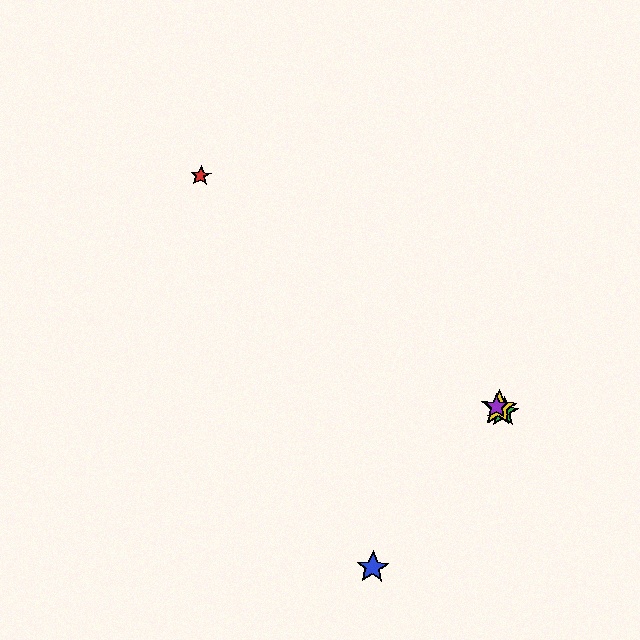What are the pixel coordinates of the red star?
The red star is at (201, 176).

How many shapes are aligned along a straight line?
4 shapes (the red star, the green star, the yellow star, the purple star) are aligned along a straight line.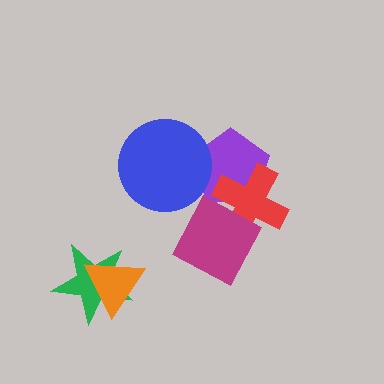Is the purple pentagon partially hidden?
Yes, it is partially covered by another shape.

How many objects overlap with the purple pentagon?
3 objects overlap with the purple pentagon.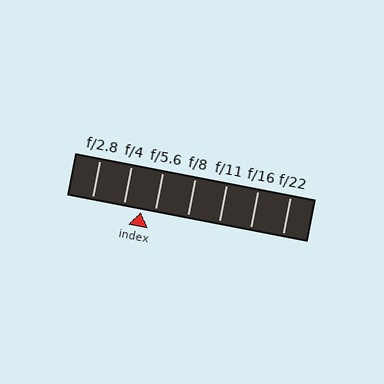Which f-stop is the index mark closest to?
The index mark is closest to f/5.6.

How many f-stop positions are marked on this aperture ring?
There are 7 f-stop positions marked.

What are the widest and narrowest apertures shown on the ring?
The widest aperture shown is f/2.8 and the narrowest is f/22.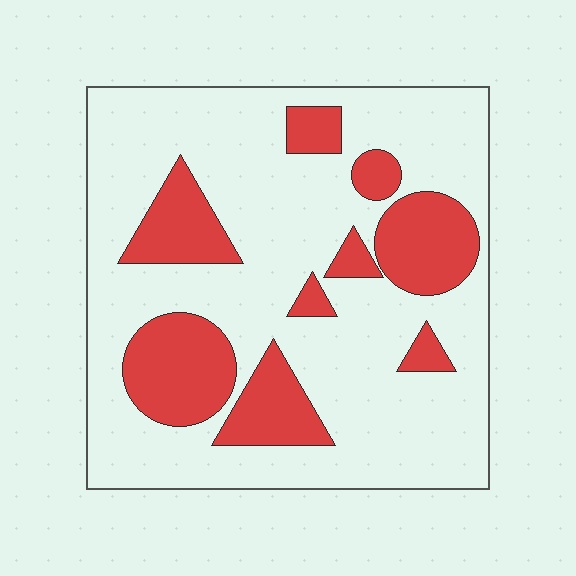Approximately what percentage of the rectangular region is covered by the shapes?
Approximately 25%.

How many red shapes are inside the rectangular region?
9.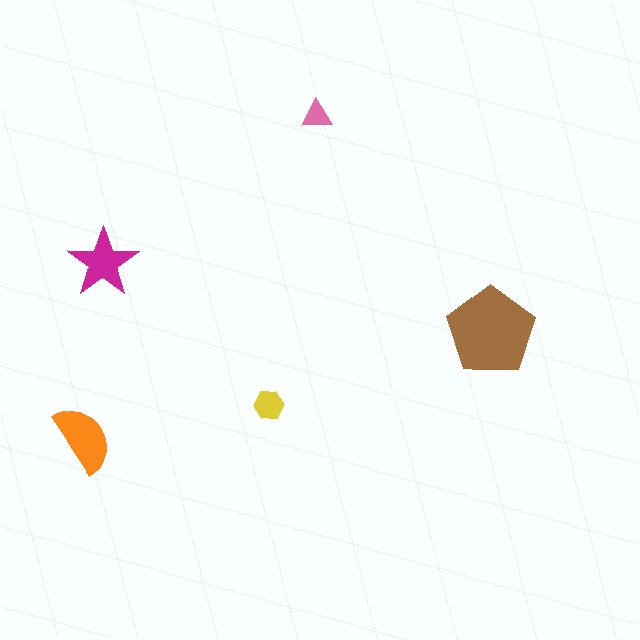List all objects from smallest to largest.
The pink triangle, the yellow hexagon, the magenta star, the orange semicircle, the brown pentagon.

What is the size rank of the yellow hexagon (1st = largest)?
4th.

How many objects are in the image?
There are 5 objects in the image.